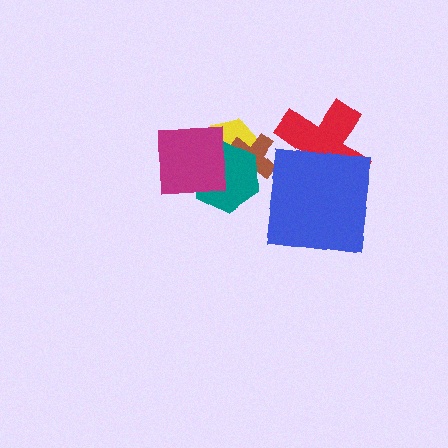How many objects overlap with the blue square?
1 object overlaps with the blue square.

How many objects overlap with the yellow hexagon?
3 objects overlap with the yellow hexagon.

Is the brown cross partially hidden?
Yes, it is partially covered by another shape.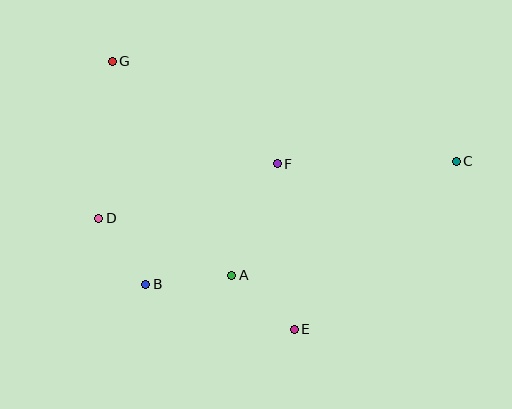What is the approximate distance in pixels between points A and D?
The distance between A and D is approximately 145 pixels.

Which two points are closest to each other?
Points B and D are closest to each other.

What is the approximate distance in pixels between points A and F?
The distance between A and F is approximately 120 pixels.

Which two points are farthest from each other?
Points C and D are farthest from each other.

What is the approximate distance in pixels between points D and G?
The distance between D and G is approximately 157 pixels.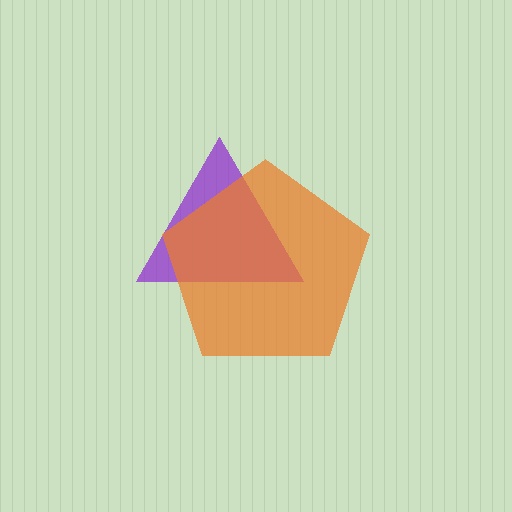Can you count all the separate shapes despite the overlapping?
Yes, there are 2 separate shapes.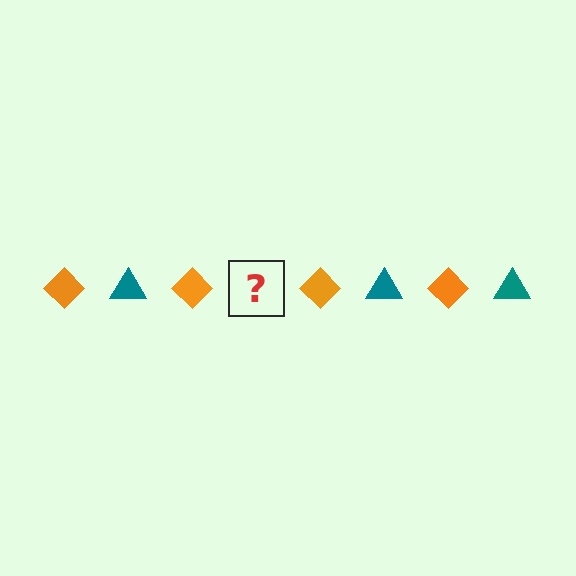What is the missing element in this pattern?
The missing element is a teal triangle.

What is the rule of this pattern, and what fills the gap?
The rule is that the pattern alternates between orange diamond and teal triangle. The gap should be filled with a teal triangle.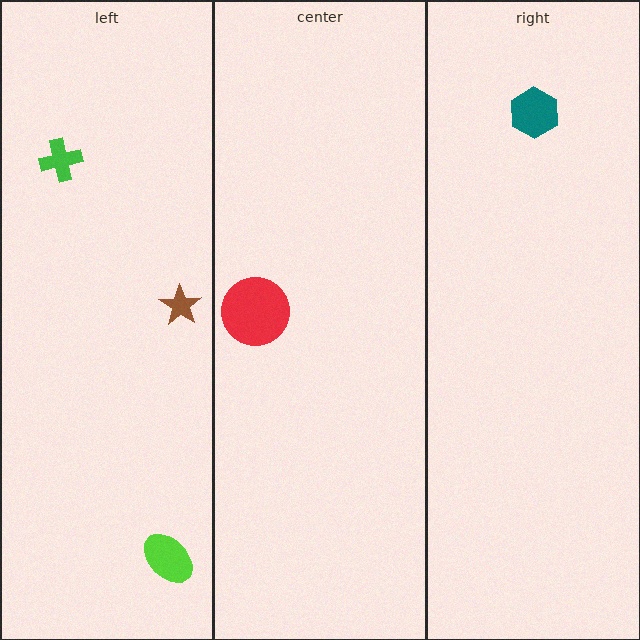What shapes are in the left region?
The brown star, the green cross, the lime ellipse.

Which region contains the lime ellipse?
The left region.